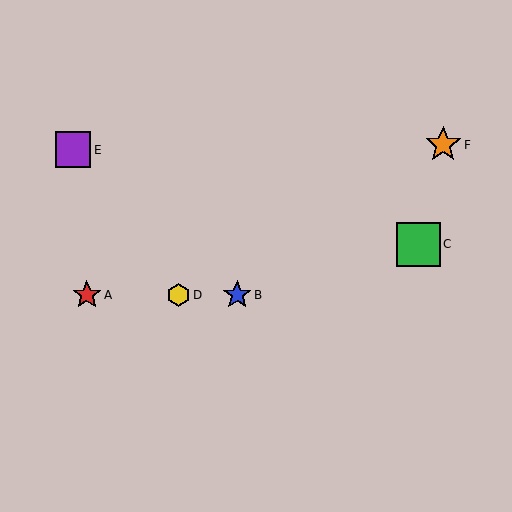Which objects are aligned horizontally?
Objects A, B, D are aligned horizontally.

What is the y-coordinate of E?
Object E is at y≈150.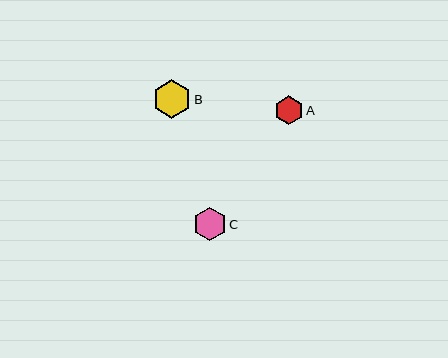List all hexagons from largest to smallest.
From largest to smallest: B, C, A.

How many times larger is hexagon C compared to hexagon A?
Hexagon C is approximately 1.2 times the size of hexagon A.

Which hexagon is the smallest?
Hexagon A is the smallest with a size of approximately 29 pixels.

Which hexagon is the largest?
Hexagon B is the largest with a size of approximately 38 pixels.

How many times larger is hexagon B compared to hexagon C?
Hexagon B is approximately 1.1 times the size of hexagon C.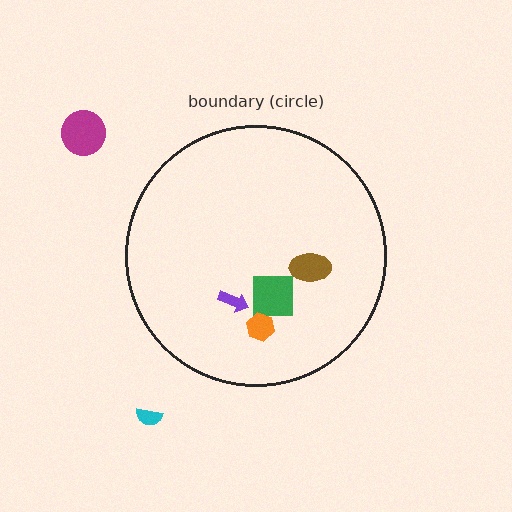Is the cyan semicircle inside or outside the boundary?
Outside.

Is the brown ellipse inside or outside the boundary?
Inside.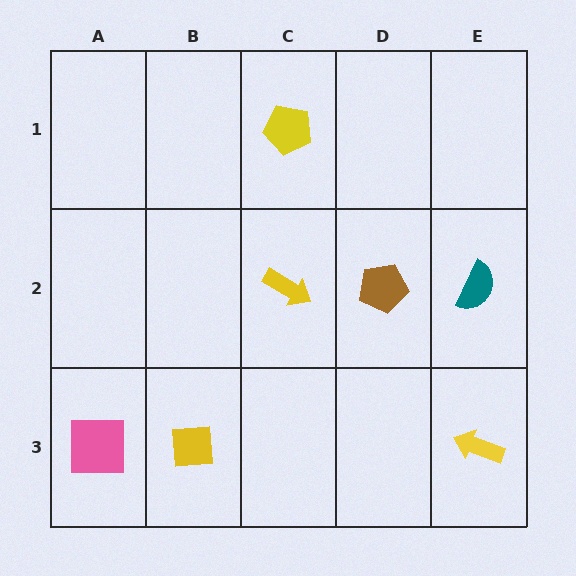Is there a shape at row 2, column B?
No, that cell is empty.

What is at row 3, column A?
A pink square.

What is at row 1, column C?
A yellow pentagon.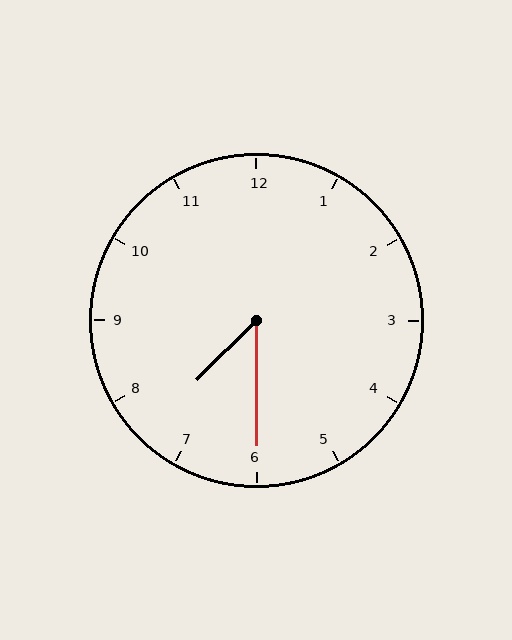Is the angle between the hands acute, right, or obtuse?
It is acute.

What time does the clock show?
7:30.